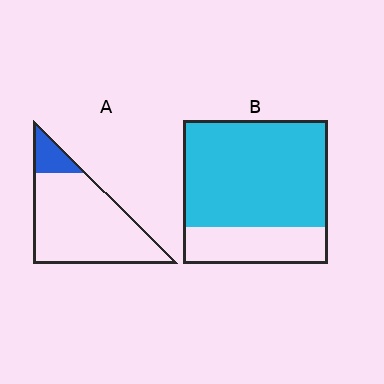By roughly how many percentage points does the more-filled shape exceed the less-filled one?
By roughly 60 percentage points (B over A).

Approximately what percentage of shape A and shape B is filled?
A is approximately 15% and B is approximately 75%.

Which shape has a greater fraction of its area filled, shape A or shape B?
Shape B.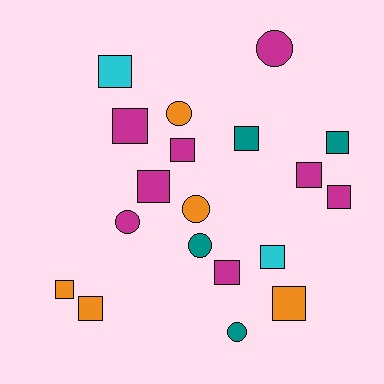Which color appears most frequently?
Magenta, with 8 objects.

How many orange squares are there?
There are 3 orange squares.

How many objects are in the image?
There are 19 objects.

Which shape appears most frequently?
Square, with 13 objects.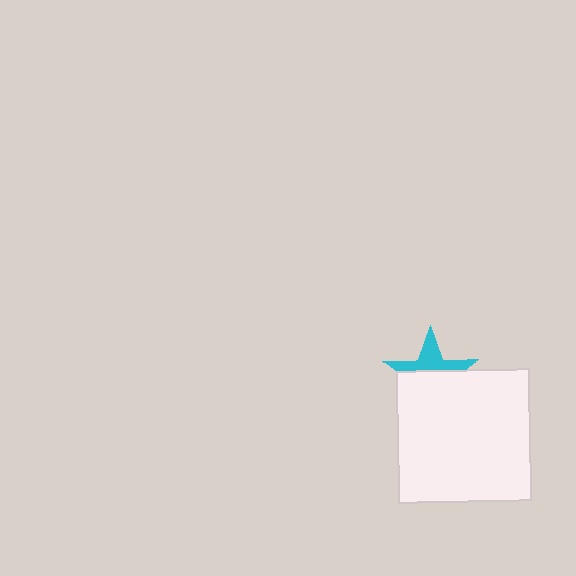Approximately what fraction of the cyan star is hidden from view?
Roughly 57% of the cyan star is hidden behind the white square.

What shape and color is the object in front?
The object in front is a white square.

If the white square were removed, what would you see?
You would see the complete cyan star.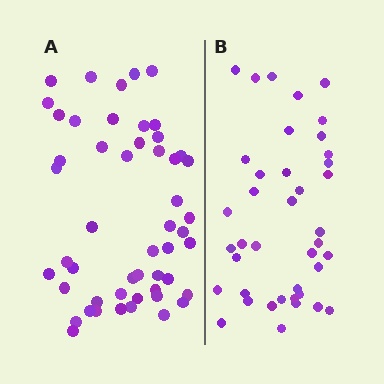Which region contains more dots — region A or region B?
Region A (the left region) has more dots.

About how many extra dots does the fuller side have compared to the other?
Region A has roughly 12 or so more dots than region B.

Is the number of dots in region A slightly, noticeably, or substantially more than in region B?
Region A has noticeably more, but not dramatically so. The ratio is roughly 1.3 to 1.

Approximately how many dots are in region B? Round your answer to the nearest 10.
About 40 dots.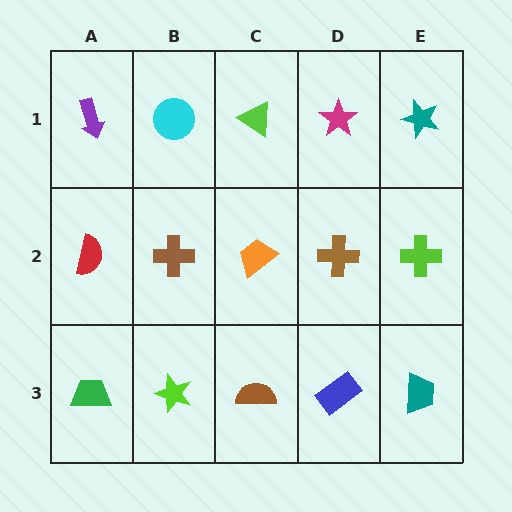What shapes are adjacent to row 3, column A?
A red semicircle (row 2, column A), a lime star (row 3, column B).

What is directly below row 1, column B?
A brown cross.